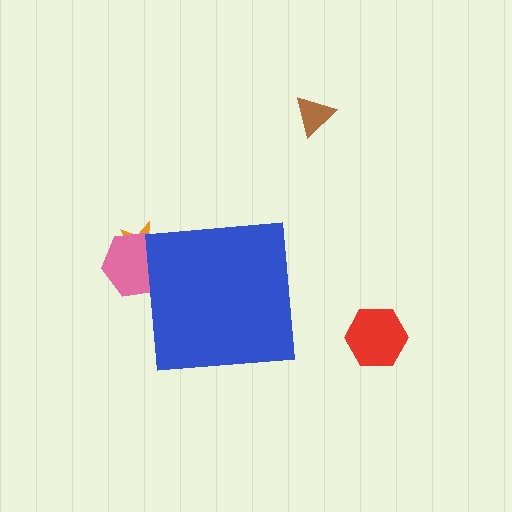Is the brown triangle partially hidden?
No, the brown triangle is fully visible.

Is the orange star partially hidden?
Yes, the orange star is partially hidden behind the blue square.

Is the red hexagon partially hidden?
No, the red hexagon is fully visible.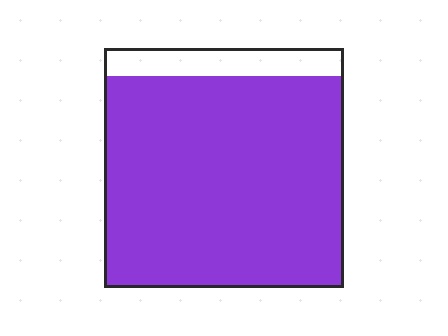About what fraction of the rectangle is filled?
About seven eighths (7/8).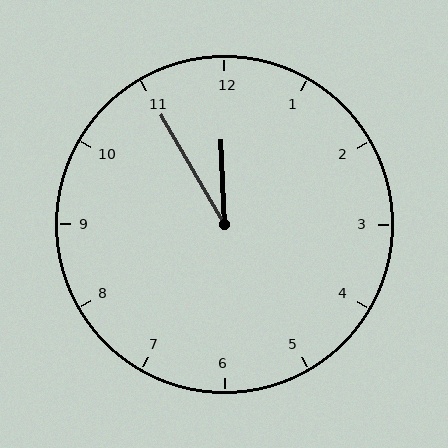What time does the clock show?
11:55.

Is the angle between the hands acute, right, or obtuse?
It is acute.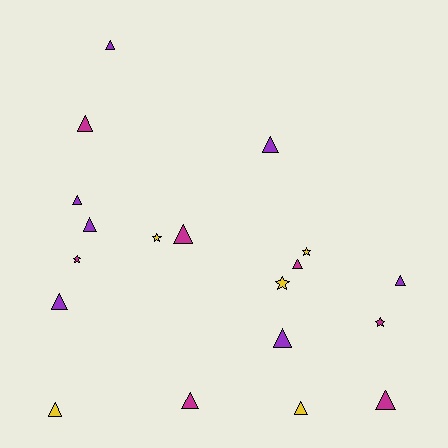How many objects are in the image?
There are 19 objects.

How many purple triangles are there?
There are 7 purple triangles.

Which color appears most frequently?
Purple, with 7 objects.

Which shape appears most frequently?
Triangle, with 14 objects.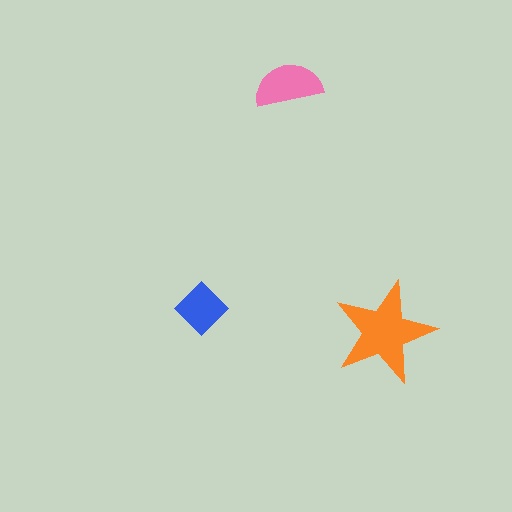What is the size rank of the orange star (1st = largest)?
1st.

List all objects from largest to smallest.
The orange star, the pink semicircle, the blue diamond.